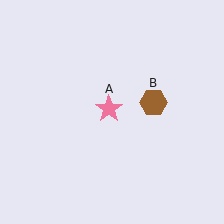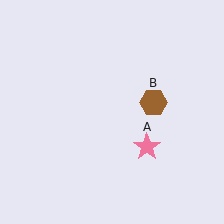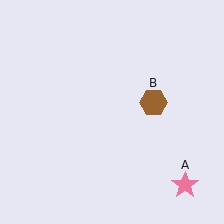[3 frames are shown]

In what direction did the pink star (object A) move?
The pink star (object A) moved down and to the right.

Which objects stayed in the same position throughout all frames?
Brown hexagon (object B) remained stationary.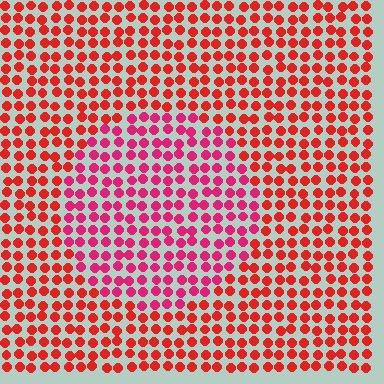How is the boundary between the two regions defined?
The boundary is defined purely by a slight shift in hue (about 28 degrees). Spacing, size, and orientation are identical on both sides.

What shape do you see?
I see a circle.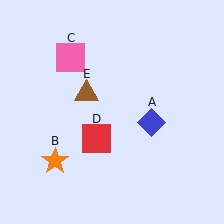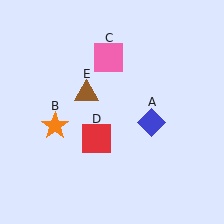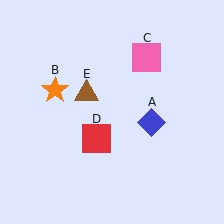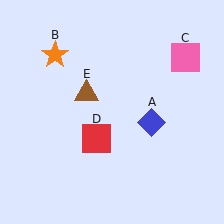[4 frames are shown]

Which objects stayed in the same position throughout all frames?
Blue diamond (object A) and red square (object D) and brown triangle (object E) remained stationary.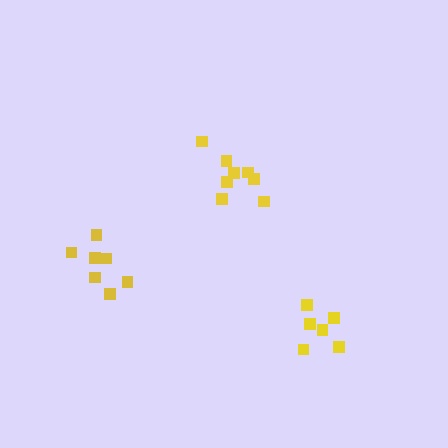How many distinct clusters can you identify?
There are 3 distinct clusters.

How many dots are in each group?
Group 1: 6 dots, Group 2: 8 dots, Group 3: 7 dots (21 total).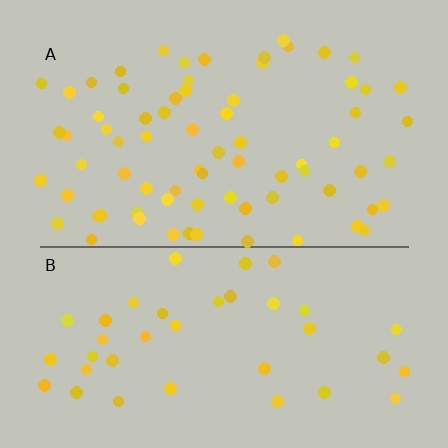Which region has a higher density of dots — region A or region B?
A (the top).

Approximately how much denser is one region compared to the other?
Approximately 1.8× — region A over region B.